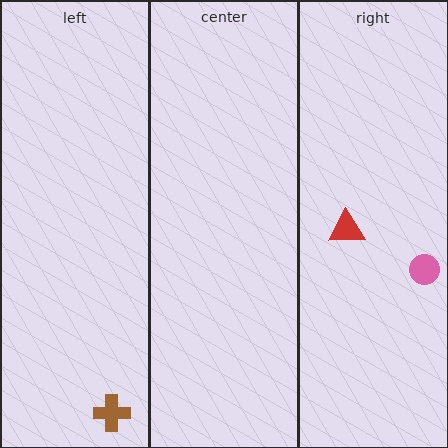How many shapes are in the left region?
1.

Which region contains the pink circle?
The right region.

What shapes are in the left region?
The brown cross.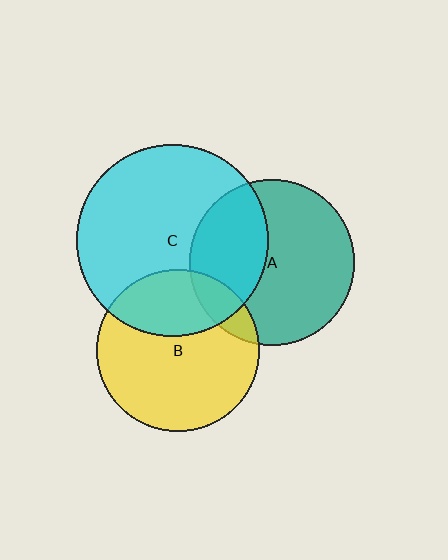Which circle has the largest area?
Circle C (cyan).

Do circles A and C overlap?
Yes.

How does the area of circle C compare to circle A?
Approximately 1.3 times.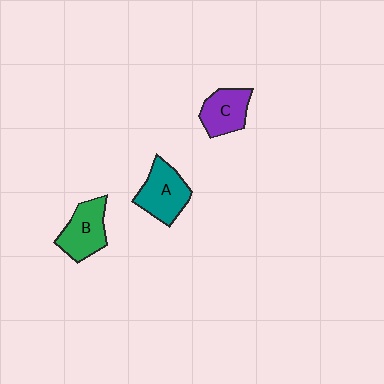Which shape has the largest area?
Shape A (teal).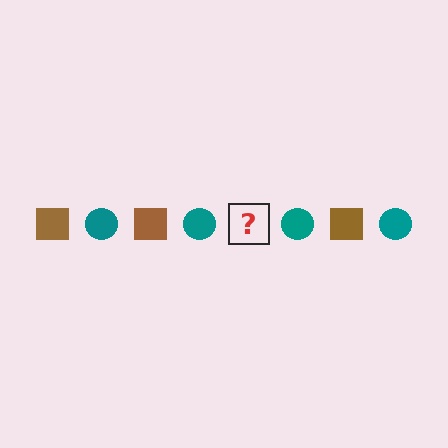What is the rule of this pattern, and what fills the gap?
The rule is that the pattern alternates between brown square and teal circle. The gap should be filled with a brown square.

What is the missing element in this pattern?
The missing element is a brown square.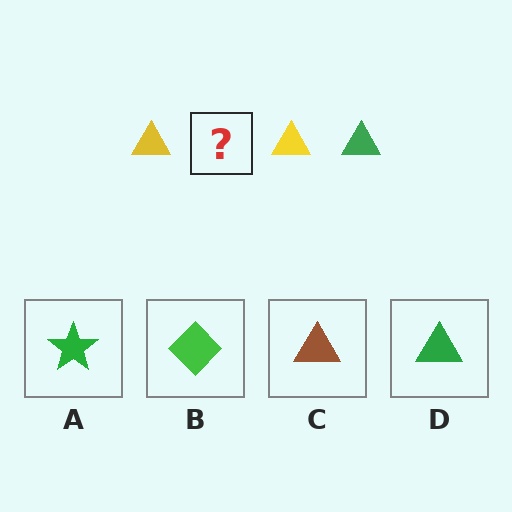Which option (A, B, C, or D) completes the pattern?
D.